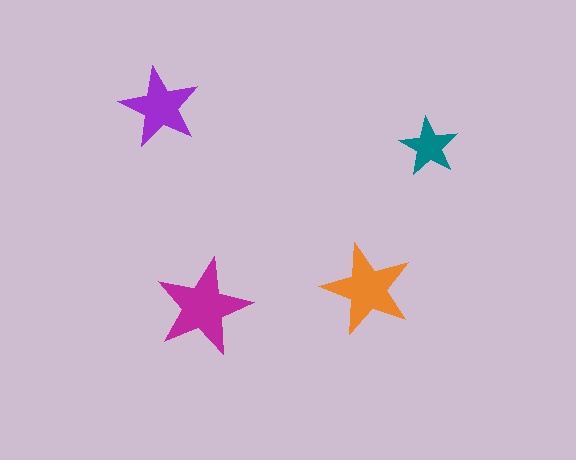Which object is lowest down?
The magenta star is bottommost.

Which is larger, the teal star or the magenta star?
The magenta one.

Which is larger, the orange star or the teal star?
The orange one.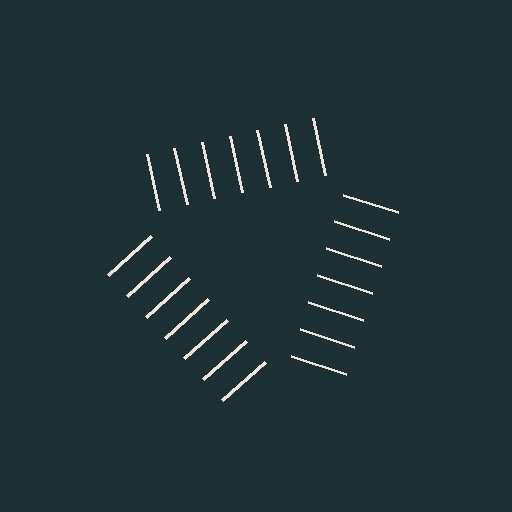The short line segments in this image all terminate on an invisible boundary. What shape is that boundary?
An illusory triangle — the line segments terminate on its edges but no continuous stroke is drawn.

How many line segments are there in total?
21 — 7 along each of the 3 edges.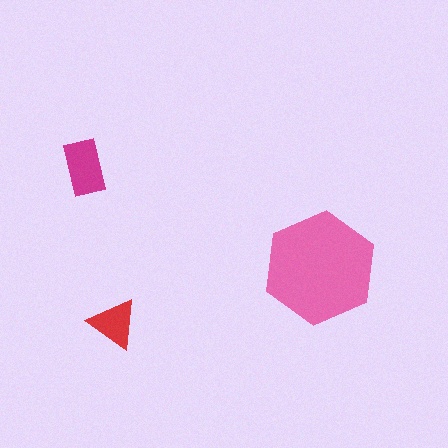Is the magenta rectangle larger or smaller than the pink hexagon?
Smaller.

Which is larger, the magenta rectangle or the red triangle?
The magenta rectangle.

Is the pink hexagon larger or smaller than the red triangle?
Larger.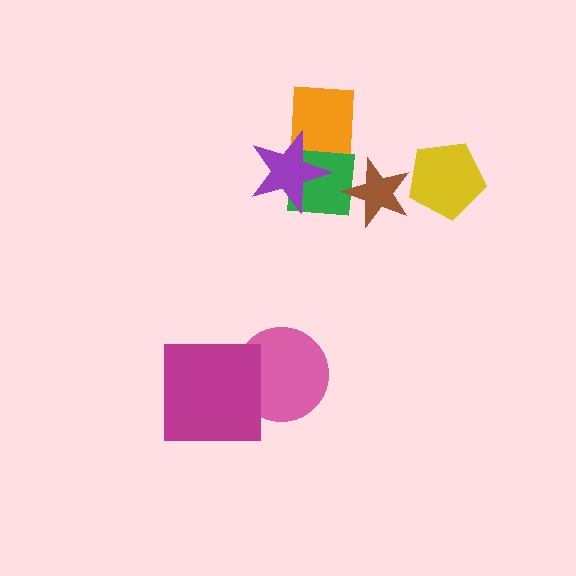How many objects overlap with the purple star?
2 objects overlap with the purple star.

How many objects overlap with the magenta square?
1 object overlaps with the magenta square.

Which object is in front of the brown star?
The yellow pentagon is in front of the brown star.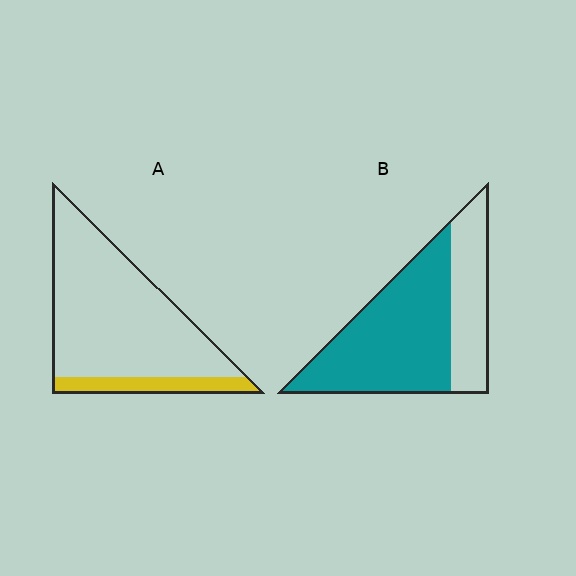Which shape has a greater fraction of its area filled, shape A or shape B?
Shape B.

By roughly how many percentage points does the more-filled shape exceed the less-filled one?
By roughly 50 percentage points (B over A).